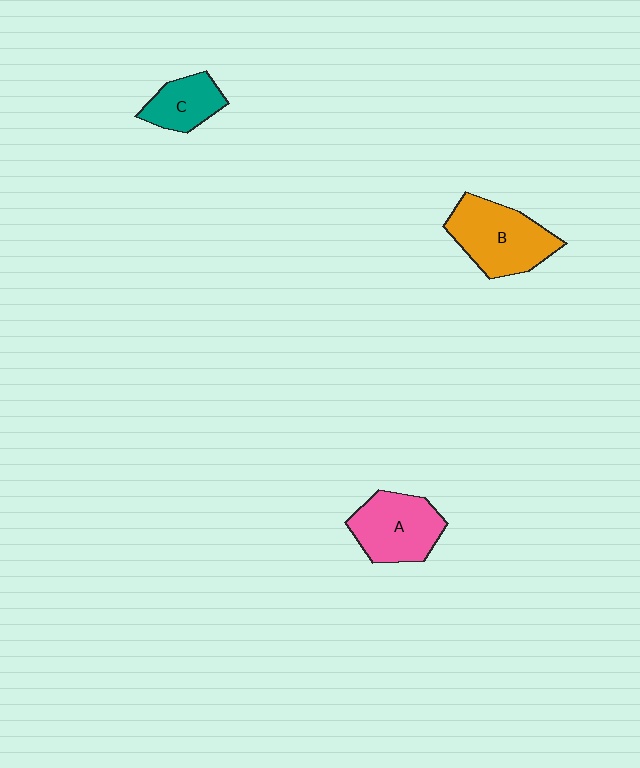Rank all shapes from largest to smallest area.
From largest to smallest: B (orange), A (pink), C (teal).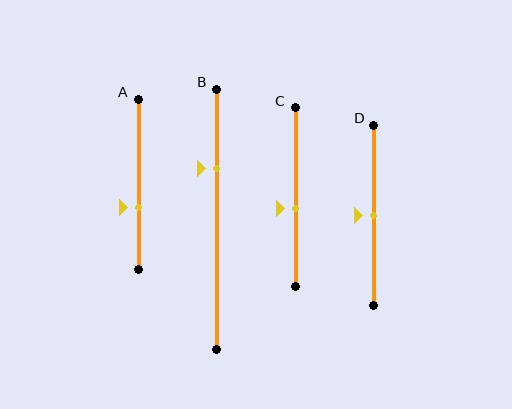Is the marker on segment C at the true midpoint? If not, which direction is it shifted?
No, the marker on segment C is shifted downward by about 6% of the segment length.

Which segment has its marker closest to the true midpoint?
Segment D has its marker closest to the true midpoint.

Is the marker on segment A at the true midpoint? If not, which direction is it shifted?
No, the marker on segment A is shifted downward by about 14% of the segment length.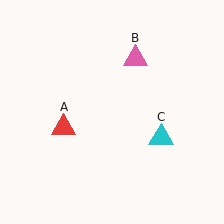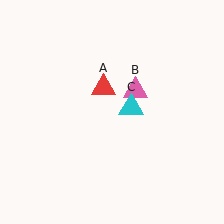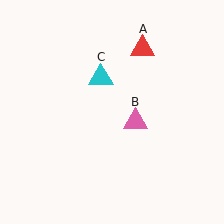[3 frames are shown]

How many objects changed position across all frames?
3 objects changed position: red triangle (object A), pink triangle (object B), cyan triangle (object C).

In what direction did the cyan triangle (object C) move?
The cyan triangle (object C) moved up and to the left.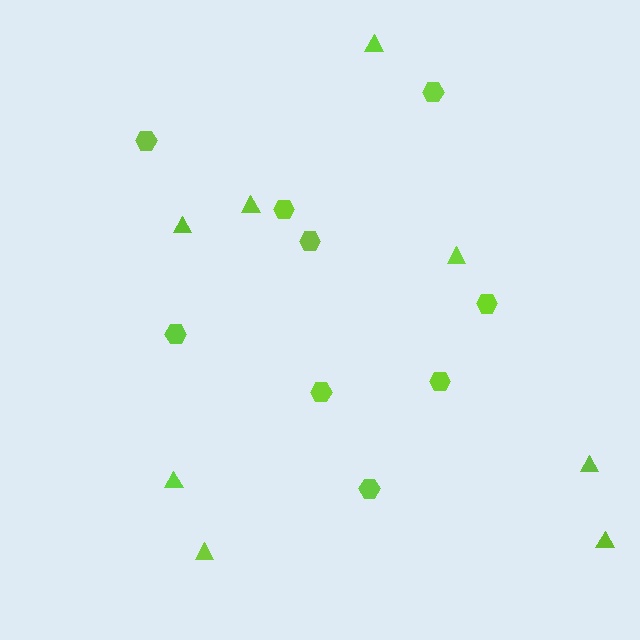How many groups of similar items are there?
There are 2 groups: one group of triangles (8) and one group of hexagons (9).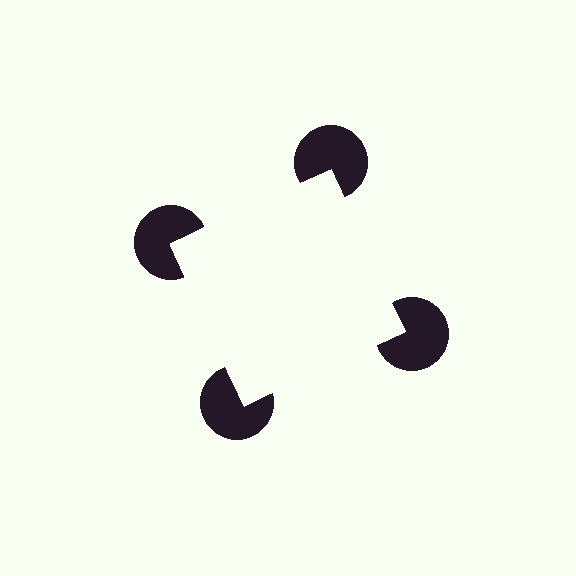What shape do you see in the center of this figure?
An illusory square — its edges are inferred from the aligned wedge cuts in the pac-man discs, not physically drawn.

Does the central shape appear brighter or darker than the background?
It typically appears slightly brighter than the background, even though no actual brightness change is drawn.